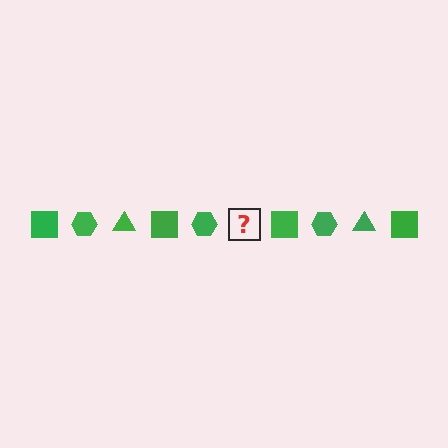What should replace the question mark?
The question mark should be replaced with a green triangle.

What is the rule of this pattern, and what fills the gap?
The rule is that the pattern cycles through square, hexagon, triangle shapes in green. The gap should be filled with a green triangle.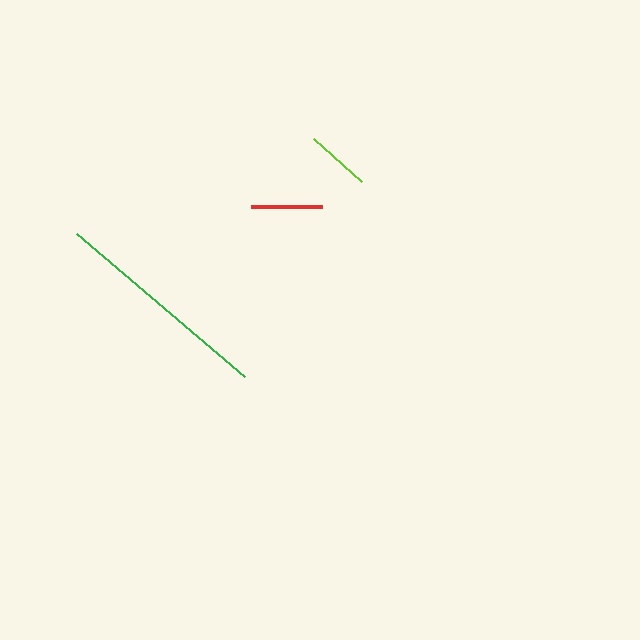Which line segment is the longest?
The green line is the longest at approximately 220 pixels.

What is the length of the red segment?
The red segment is approximately 71 pixels long.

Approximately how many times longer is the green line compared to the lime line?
The green line is approximately 3.5 times the length of the lime line.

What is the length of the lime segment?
The lime segment is approximately 64 pixels long.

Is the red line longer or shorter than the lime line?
The red line is longer than the lime line.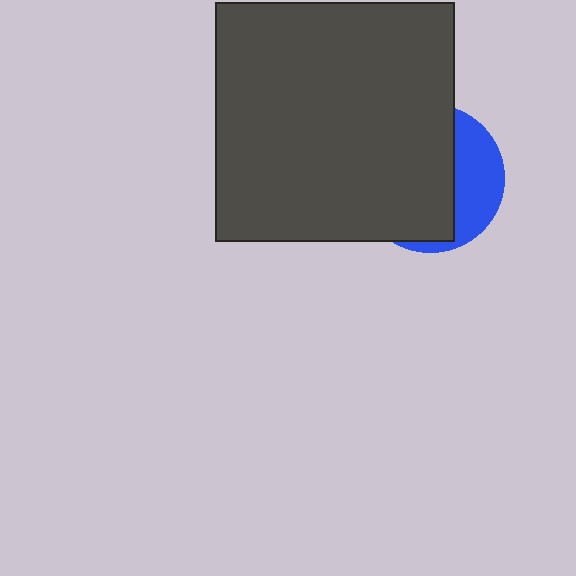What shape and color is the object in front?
The object in front is a dark gray square.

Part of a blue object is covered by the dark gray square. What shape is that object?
It is a circle.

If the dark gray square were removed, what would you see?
You would see the complete blue circle.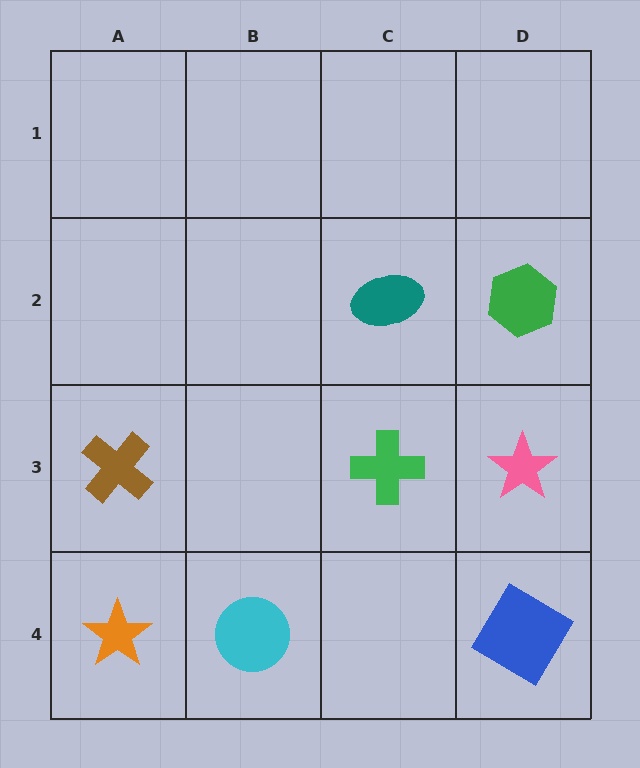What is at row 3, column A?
A brown cross.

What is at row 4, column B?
A cyan circle.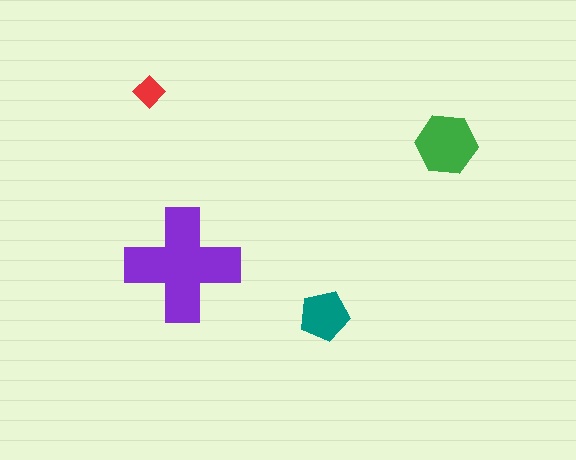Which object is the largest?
The purple cross.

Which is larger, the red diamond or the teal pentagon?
The teal pentagon.